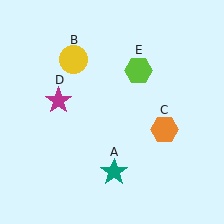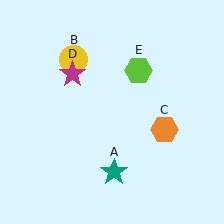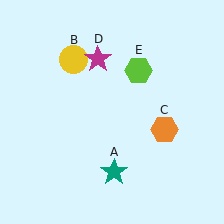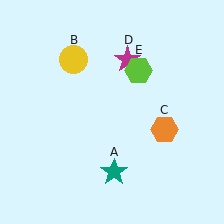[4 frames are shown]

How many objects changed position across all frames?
1 object changed position: magenta star (object D).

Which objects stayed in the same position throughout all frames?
Teal star (object A) and yellow circle (object B) and orange hexagon (object C) and lime hexagon (object E) remained stationary.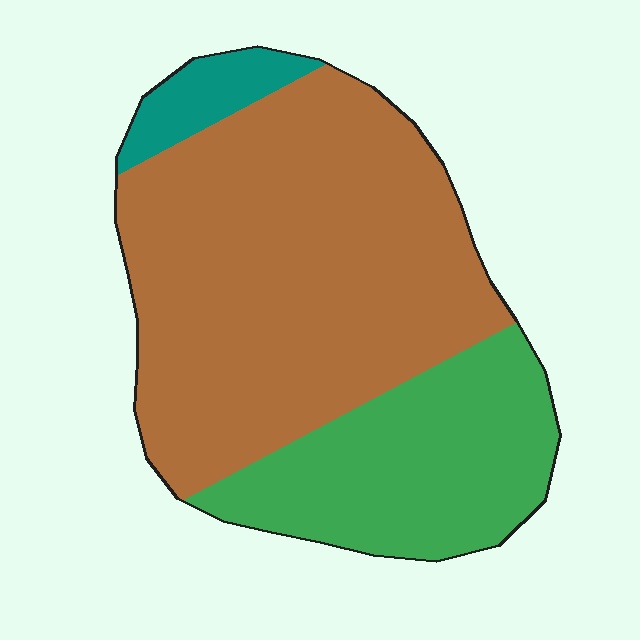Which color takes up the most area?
Brown, at roughly 65%.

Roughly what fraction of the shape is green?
Green covers 29% of the shape.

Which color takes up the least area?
Teal, at roughly 5%.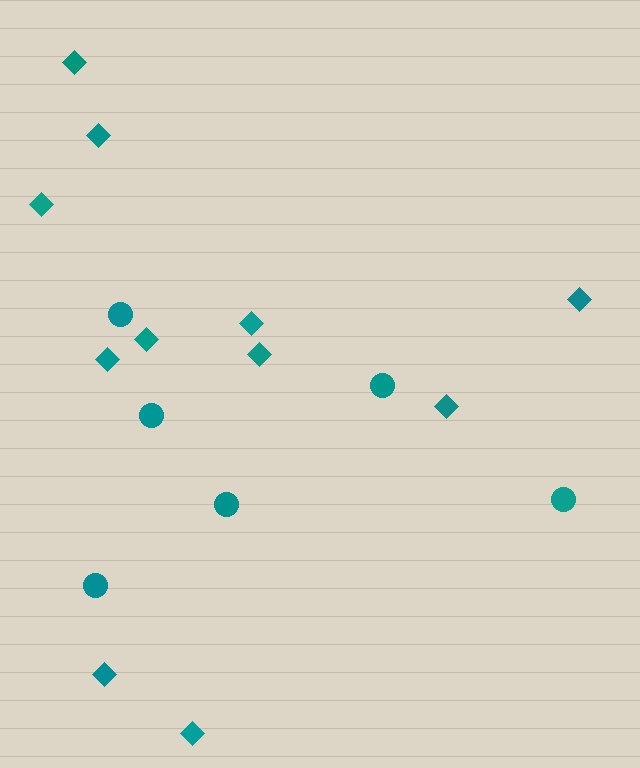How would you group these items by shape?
There are 2 groups: one group of circles (6) and one group of diamonds (11).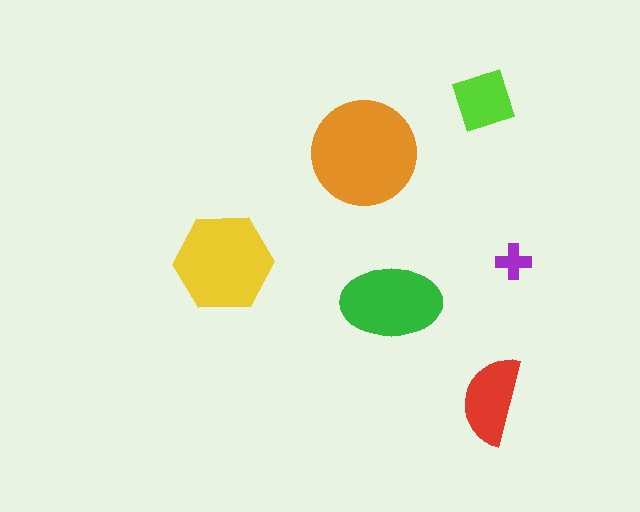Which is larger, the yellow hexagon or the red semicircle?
The yellow hexagon.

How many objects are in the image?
There are 6 objects in the image.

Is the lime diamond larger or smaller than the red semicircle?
Smaller.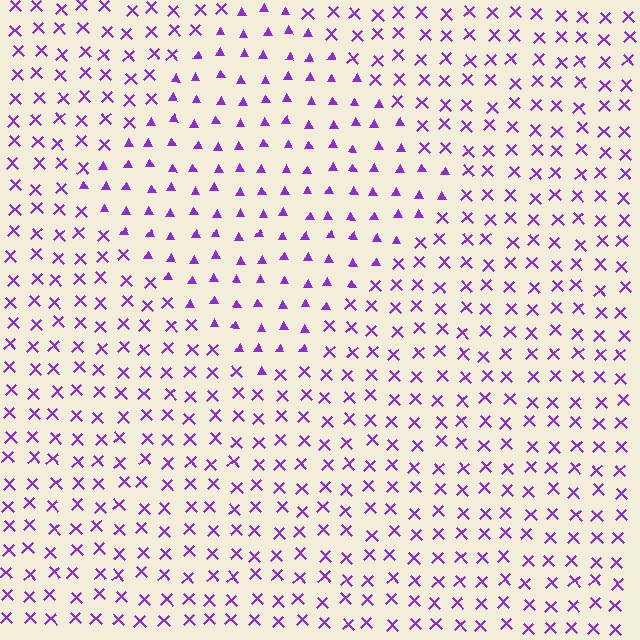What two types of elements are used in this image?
The image uses triangles inside the diamond region and X marks outside it.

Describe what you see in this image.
The image is filled with small purple elements arranged in a uniform grid. A diamond-shaped region contains triangles, while the surrounding area contains X marks. The boundary is defined purely by the change in element shape.